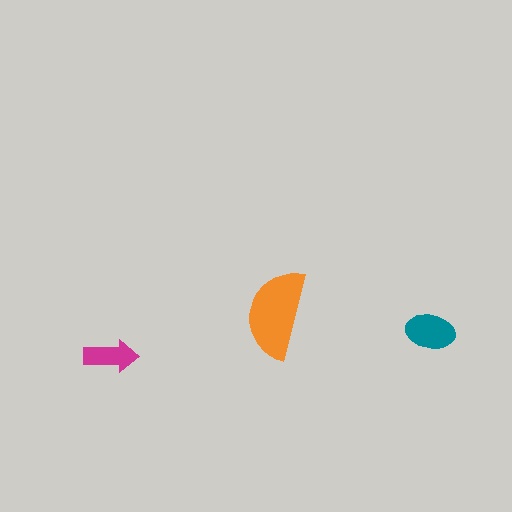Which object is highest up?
The orange semicircle is topmost.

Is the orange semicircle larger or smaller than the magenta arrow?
Larger.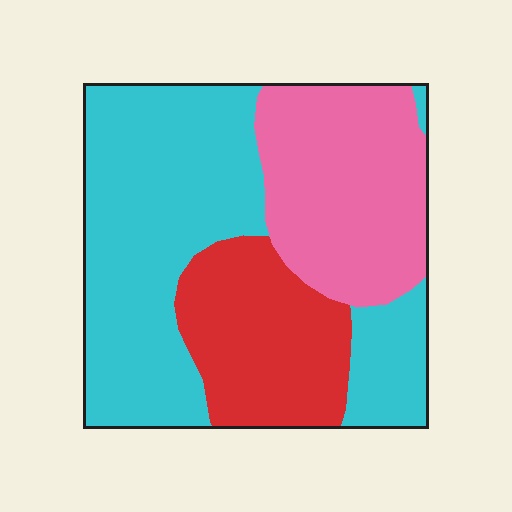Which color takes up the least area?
Red, at roughly 20%.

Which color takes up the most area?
Cyan, at roughly 50%.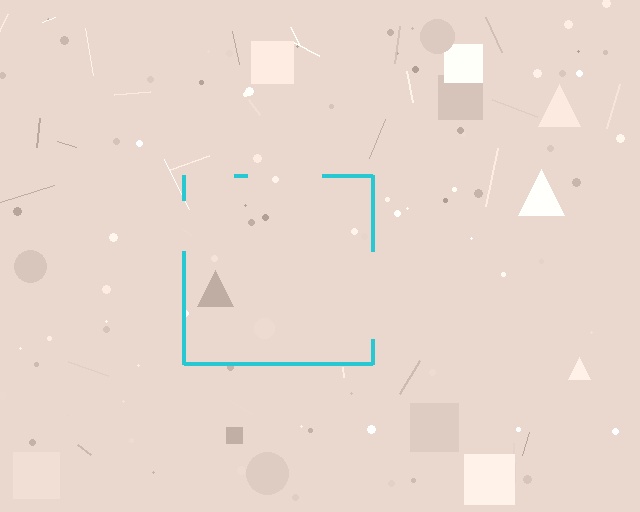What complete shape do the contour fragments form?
The contour fragments form a square.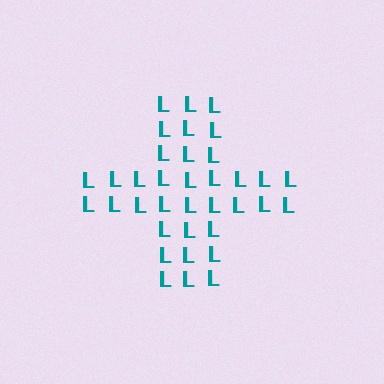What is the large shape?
The large shape is a cross.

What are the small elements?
The small elements are letter L's.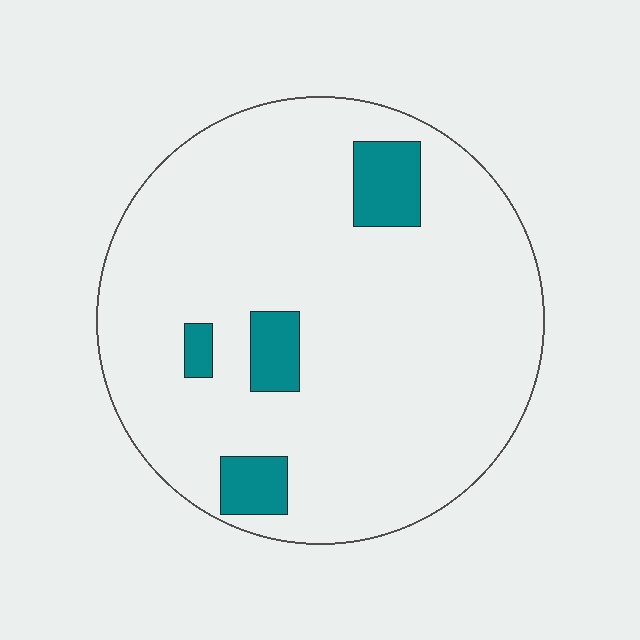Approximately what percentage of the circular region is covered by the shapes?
Approximately 10%.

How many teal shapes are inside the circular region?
4.